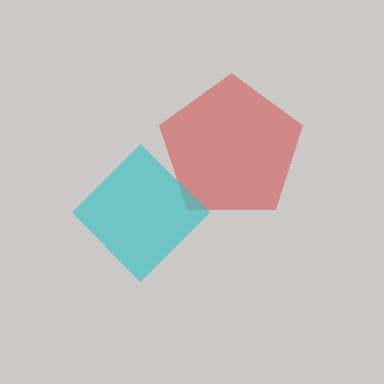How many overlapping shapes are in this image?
There are 2 overlapping shapes in the image.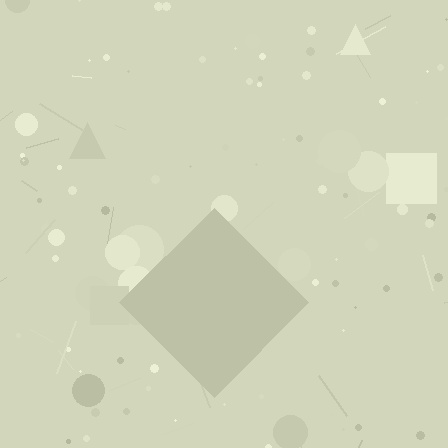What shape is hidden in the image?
A diamond is hidden in the image.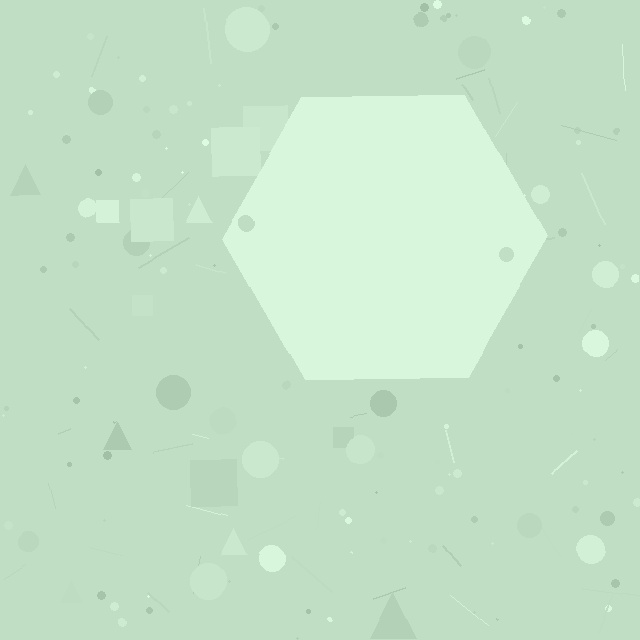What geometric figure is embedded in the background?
A hexagon is embedded in the background.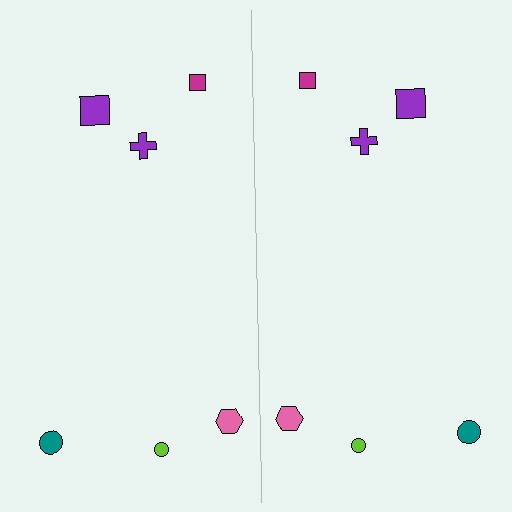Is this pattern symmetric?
Yes, this pattern has bilateral (reflection) symmetry.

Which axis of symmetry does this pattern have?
The pattern has a vertical axis of symmetry running through the center of the image.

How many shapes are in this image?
There are 12 shapes in this image.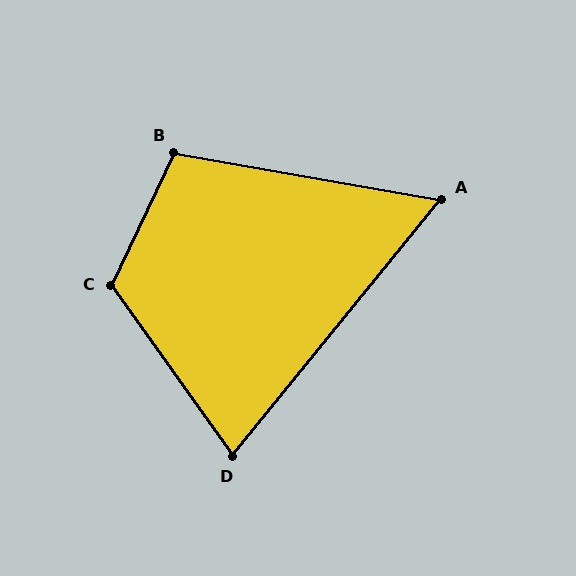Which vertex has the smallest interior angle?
A, at approximately 61 degrees.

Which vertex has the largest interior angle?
C, at approximately 119 degrees.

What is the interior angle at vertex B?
Approximately 105 degrees (obtuse).